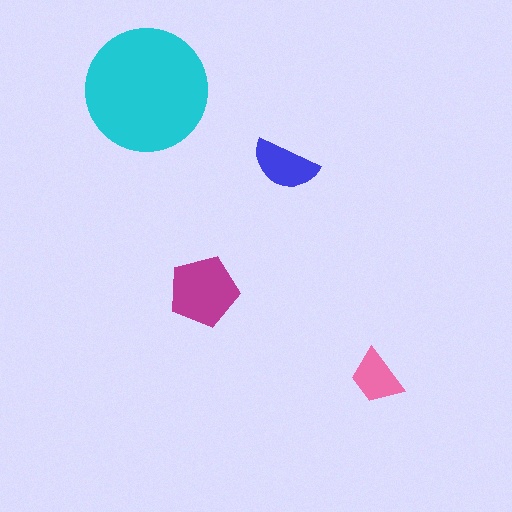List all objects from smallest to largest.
The pink trapezoid, the blue semicircle, the magenta pentagon, the cyan circle.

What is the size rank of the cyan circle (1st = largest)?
1st.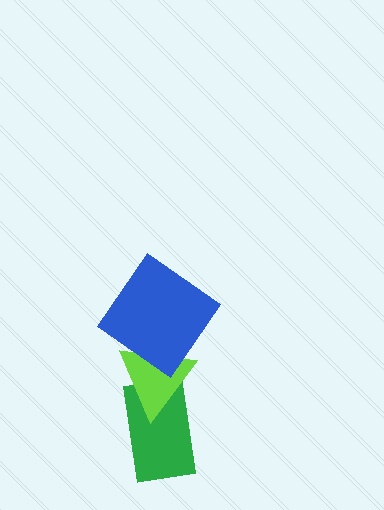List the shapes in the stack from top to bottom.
From top to bottom: the blue diamond, the lime triangle, the green rectangle.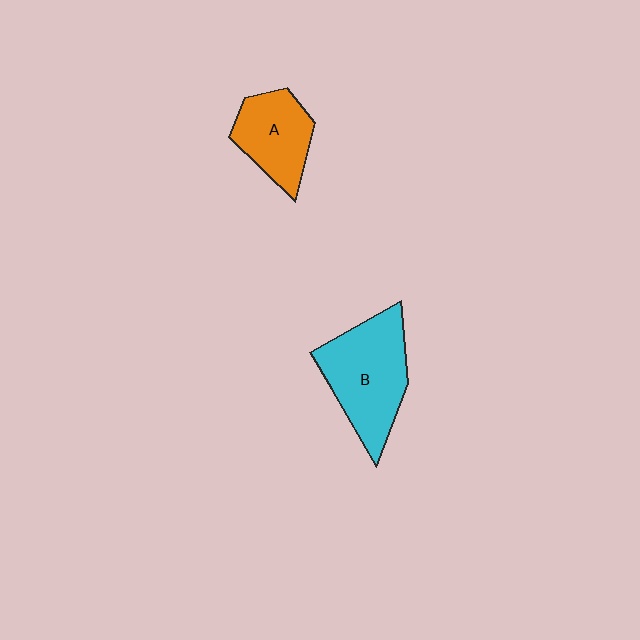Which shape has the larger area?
Shape B (cyan).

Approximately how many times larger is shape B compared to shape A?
Approximately 1.5 times.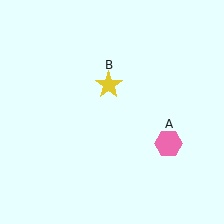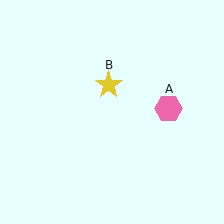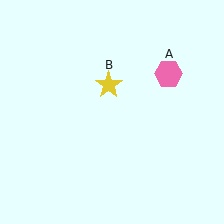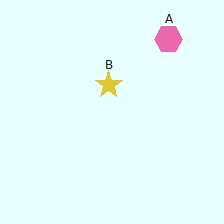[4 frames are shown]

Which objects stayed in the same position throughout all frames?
Yellow star (object B) remained stationary.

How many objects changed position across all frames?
1 object changed position: pink hexagon (object A).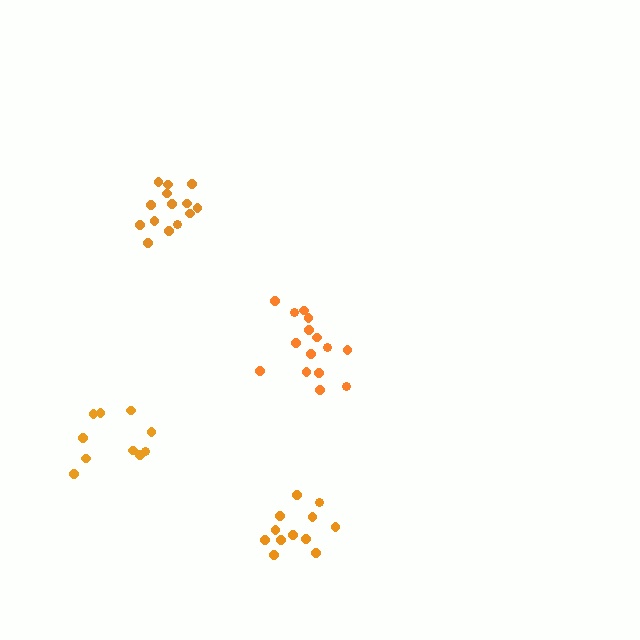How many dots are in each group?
Group 1: 14 dots, Group 2: 10 dots, Group 3: 12 dots, Group 4: 15 dots (51 total).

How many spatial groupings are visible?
There are 4 spatial groupings.